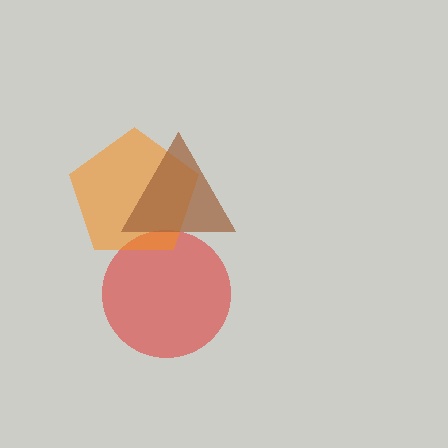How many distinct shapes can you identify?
There are 3 distinct shapes: a red circle, an orange pentagon, a brown triangle.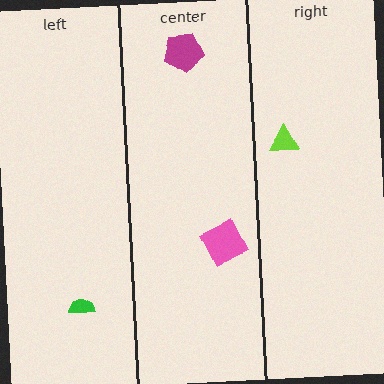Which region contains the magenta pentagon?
The center region.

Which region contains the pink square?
The center region.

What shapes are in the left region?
The green semicircle.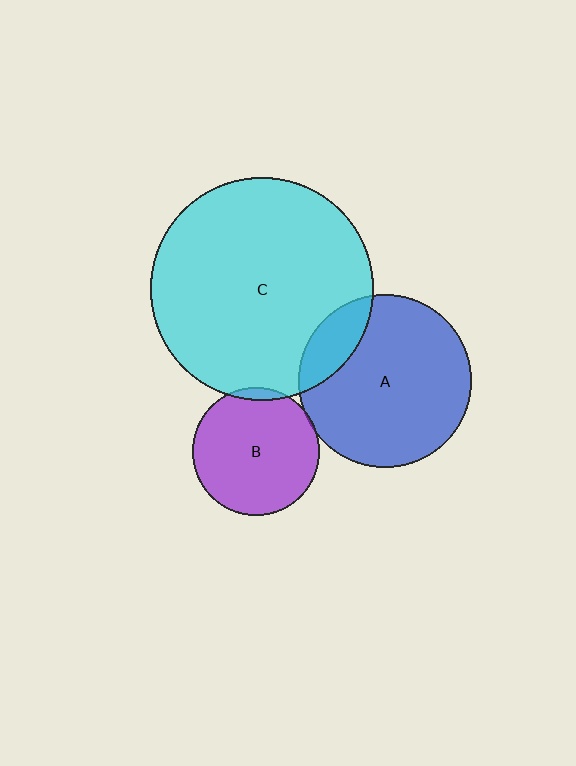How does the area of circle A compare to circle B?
Approximately 1.9 times.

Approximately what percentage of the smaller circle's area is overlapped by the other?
Approximately 5%.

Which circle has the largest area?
Circle C (cyan).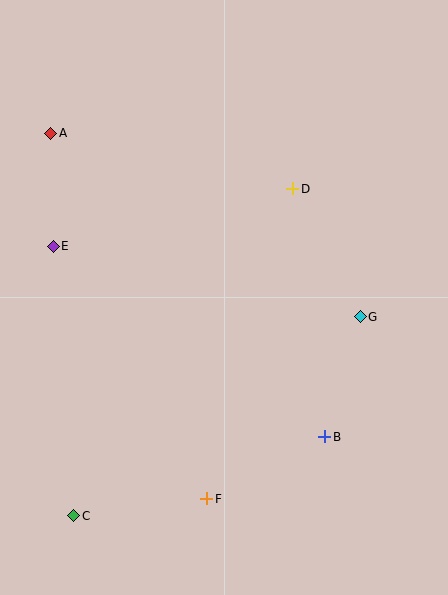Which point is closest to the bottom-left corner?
Point C is closest to the bottom-left corner.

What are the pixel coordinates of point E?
Point E is at (53, 246).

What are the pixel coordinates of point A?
Point A is at (51, 133).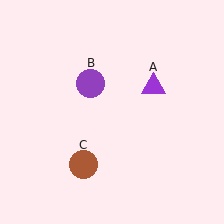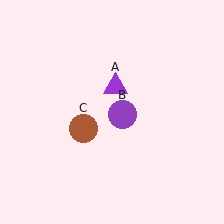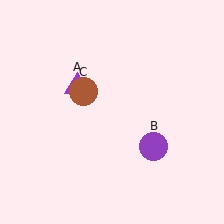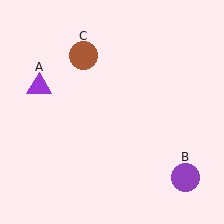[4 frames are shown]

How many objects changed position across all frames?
3 objects changed position: purple triangle (object A), purple circle (object B), brown circle (object C).